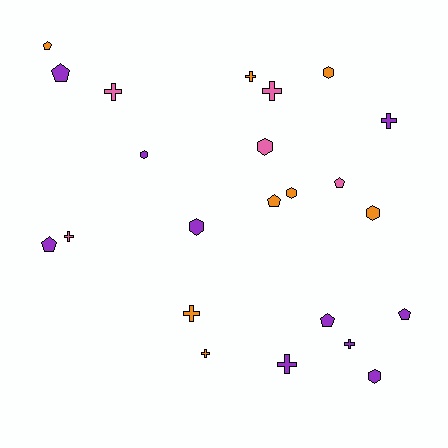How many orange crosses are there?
There are 3 orange crosses.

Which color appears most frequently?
Purple, with 10 objects.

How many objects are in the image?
There are 23 objects.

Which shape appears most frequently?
Cross, with 9 objects.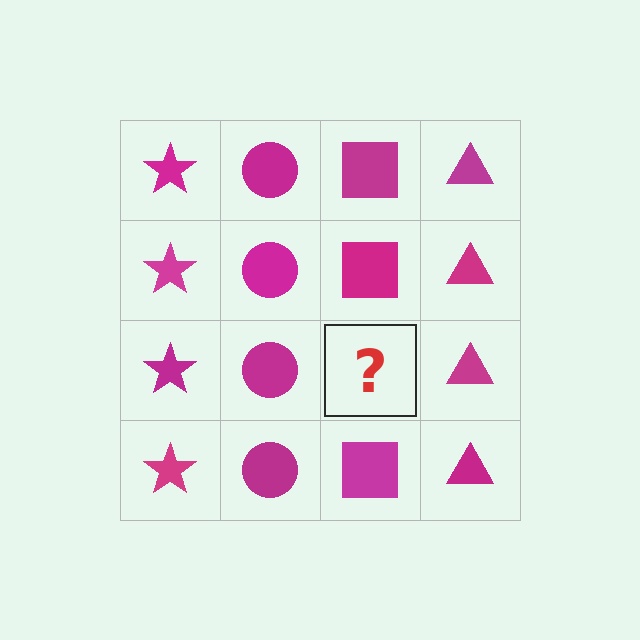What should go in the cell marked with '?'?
The missing cell should contain a magenta square.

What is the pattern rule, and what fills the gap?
The rule is that each column has a consistent shape. The gap should be filled with a magenta square.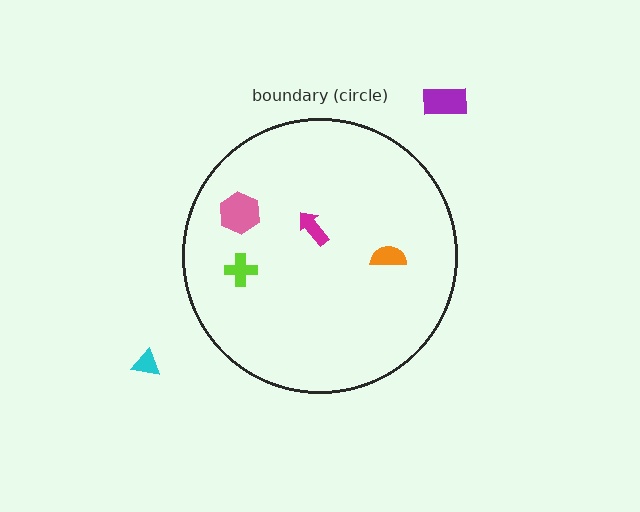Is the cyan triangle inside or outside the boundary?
Outside.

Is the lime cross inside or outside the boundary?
Inside.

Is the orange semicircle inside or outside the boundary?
Inside.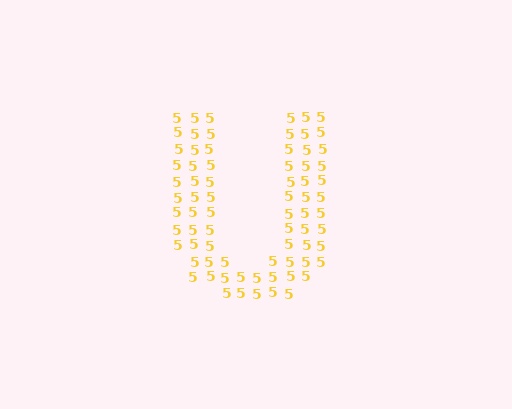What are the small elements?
The small elements are digit 5's.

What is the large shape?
The large shape is the letter U.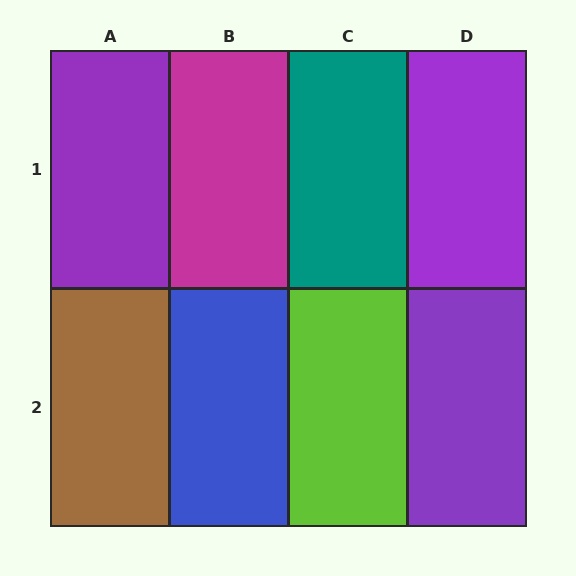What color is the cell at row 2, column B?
Blue.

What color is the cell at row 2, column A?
Brown.